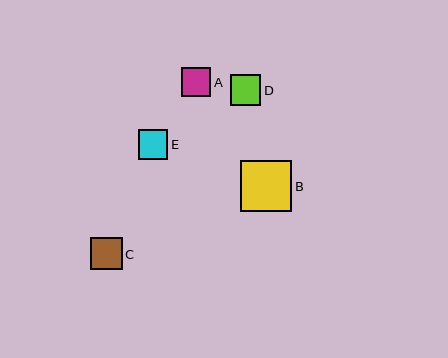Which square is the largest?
Square B is the largest with a size of approximately 51 pixels.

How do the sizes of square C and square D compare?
Square C and square D are approximately the same size.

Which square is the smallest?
Square A is the smallest with a size of approximately 29 pixels.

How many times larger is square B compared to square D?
Square B is approximately 1.7 times the size of square D.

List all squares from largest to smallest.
From largest to smallest: B, C, D, E, A.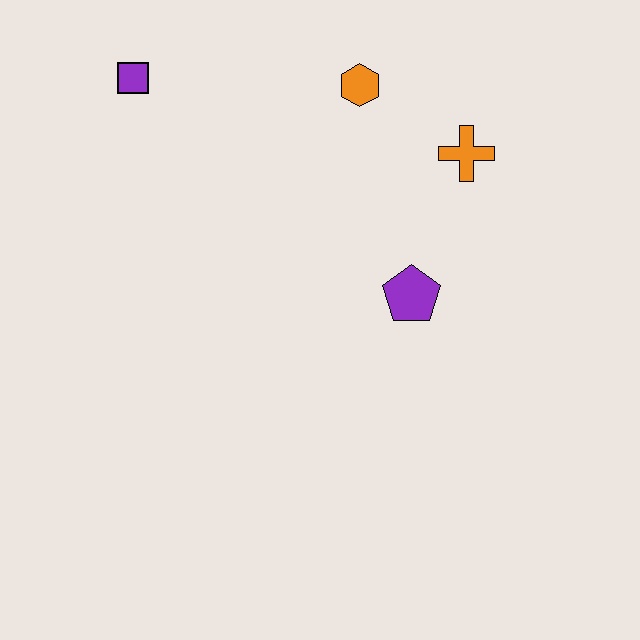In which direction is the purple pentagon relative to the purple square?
The purple pentagon is to the right of the purple square.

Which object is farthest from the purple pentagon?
The purple square is farthest from the purple pentagon.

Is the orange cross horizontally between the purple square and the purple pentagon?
No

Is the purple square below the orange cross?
No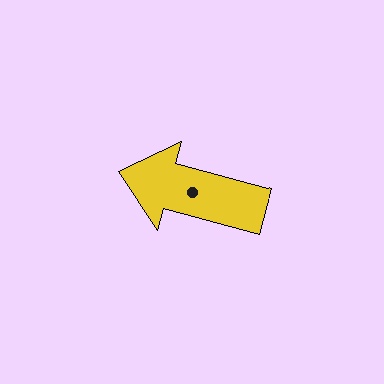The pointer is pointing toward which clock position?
Roughly 10 o'clock.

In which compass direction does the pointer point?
West.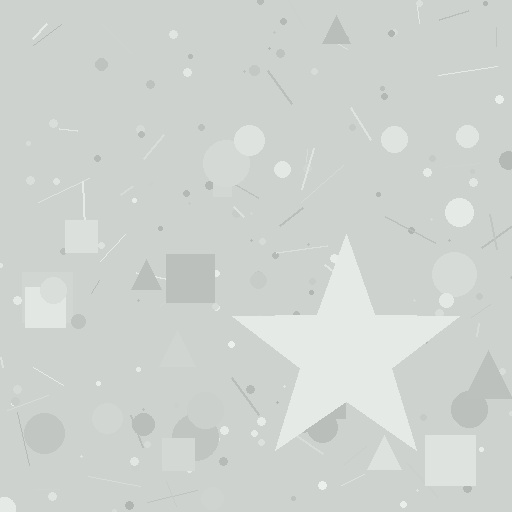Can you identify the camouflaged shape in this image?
The camouflaged shape is a star.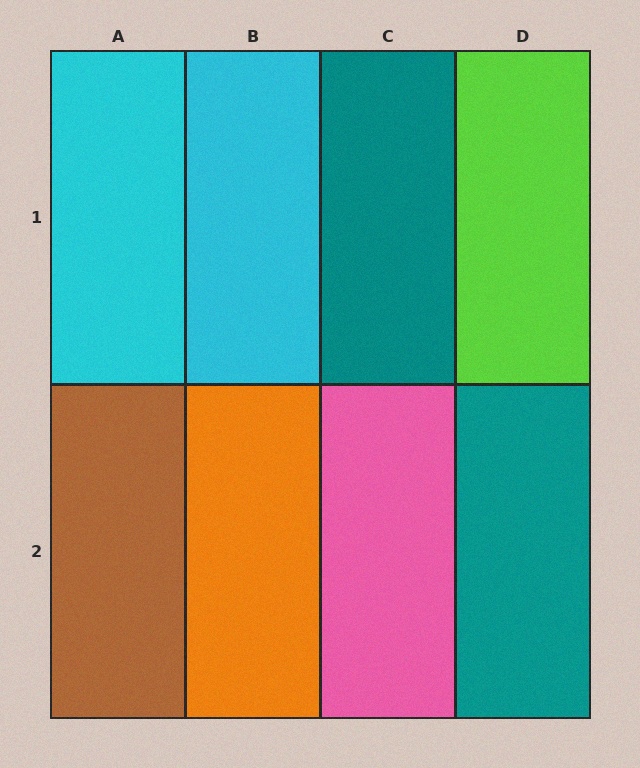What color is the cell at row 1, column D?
Lime.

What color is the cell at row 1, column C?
Teal.